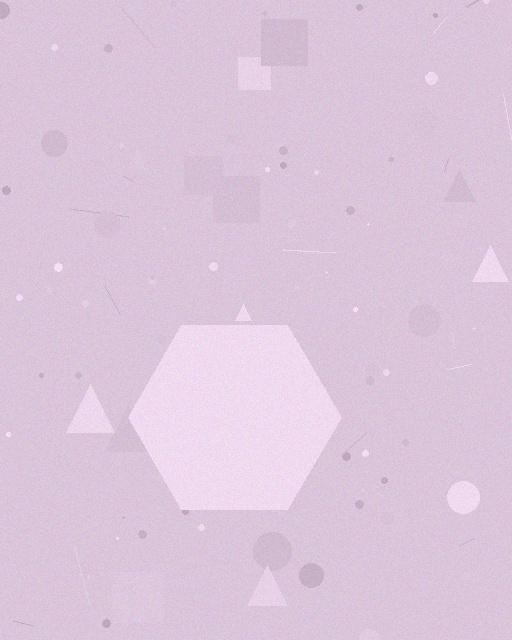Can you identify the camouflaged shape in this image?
The camouflaged shape is a hexagon.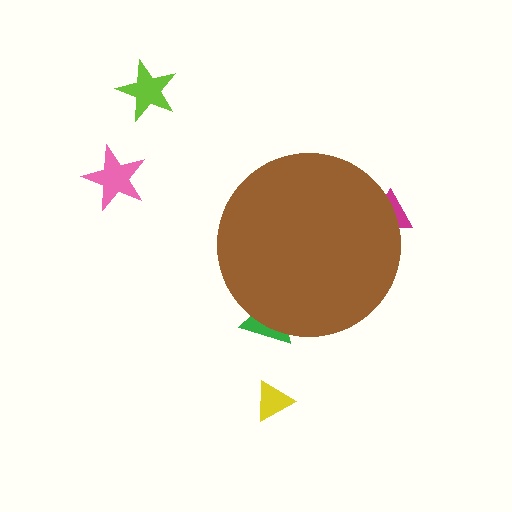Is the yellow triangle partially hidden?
No, the yellow triangle is fully visible.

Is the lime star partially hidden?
No, the lime star is fully visible.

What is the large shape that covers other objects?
A brown circle.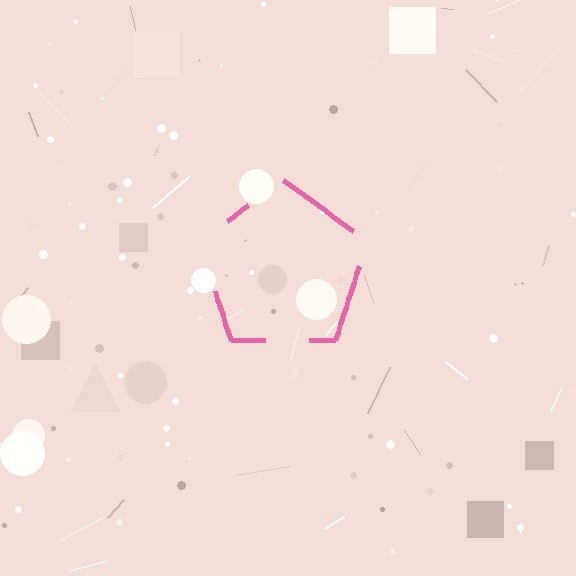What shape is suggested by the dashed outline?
The dashed outline suggests a pentagon.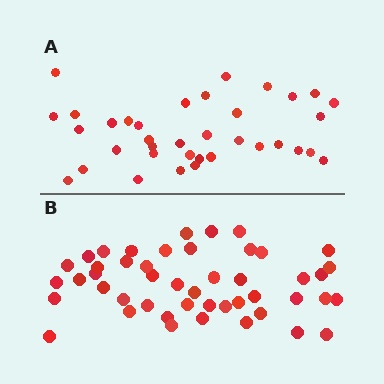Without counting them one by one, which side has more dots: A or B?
Region B (the bottom region) has more dots.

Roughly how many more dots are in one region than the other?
Region B has roughly 12 or so more dots than region A.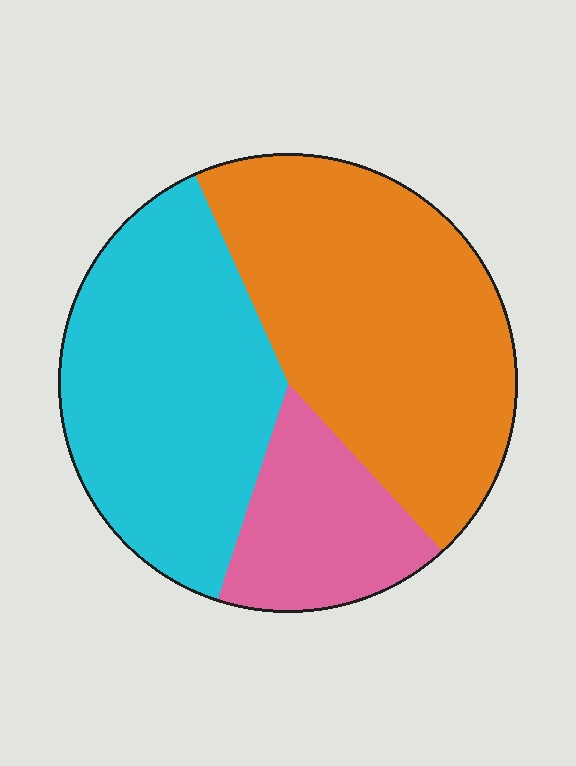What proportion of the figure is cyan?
Cyan takes up about three eighths (3/8) of the figure.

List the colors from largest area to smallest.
From largest to smallest: orange, cyan, pink.